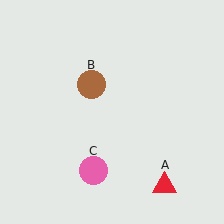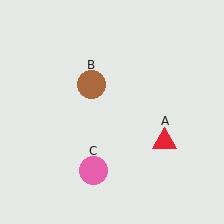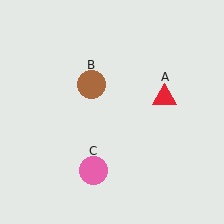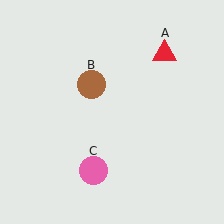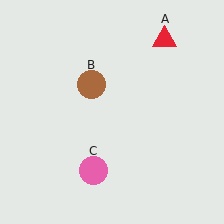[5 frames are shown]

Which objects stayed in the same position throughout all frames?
Brown circle (object B) and pink circle (object C) remained stationary.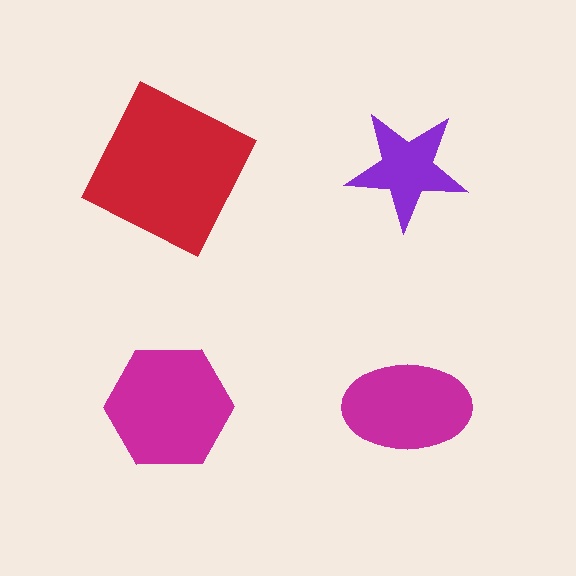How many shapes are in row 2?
2 shapes.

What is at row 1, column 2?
A purple star.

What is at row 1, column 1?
A red square.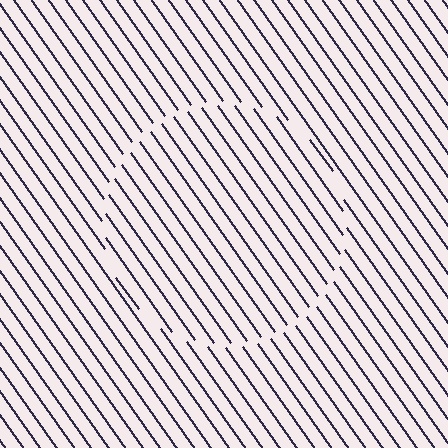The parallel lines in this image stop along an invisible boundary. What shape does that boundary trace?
An illusory circle. The interior of the shape contains the same grating, shifted by half a period — the contour is defined by the phase discontinuity where line-ends from the inner and outer gratings abut.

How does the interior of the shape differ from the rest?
The interior of the shape contains the same grating, shifted by half a period — the contour is defined by the phase discontinuity where line-ends from the inner and outer gratings abut.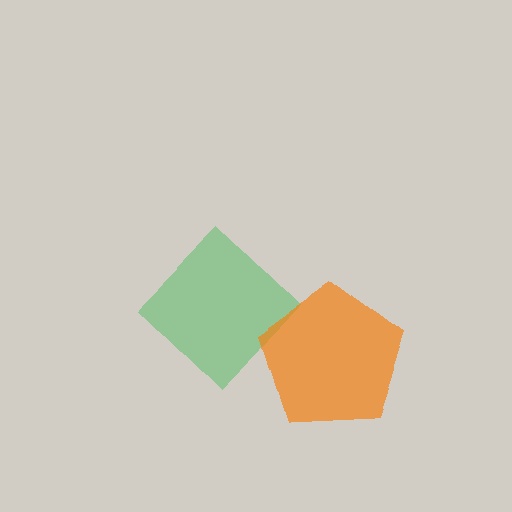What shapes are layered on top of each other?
The layered shapes are: a green diamond, an orange pentagon.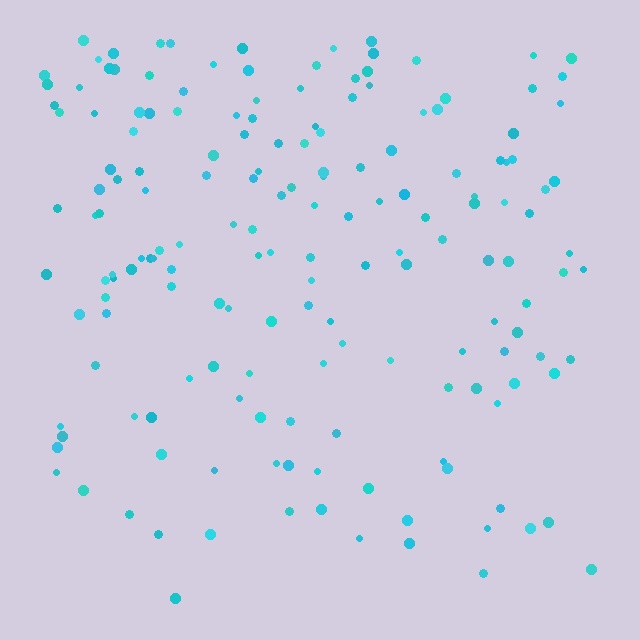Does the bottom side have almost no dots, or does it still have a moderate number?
Still a moderate number, just noticeably fewer than the top.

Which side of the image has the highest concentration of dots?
The top.